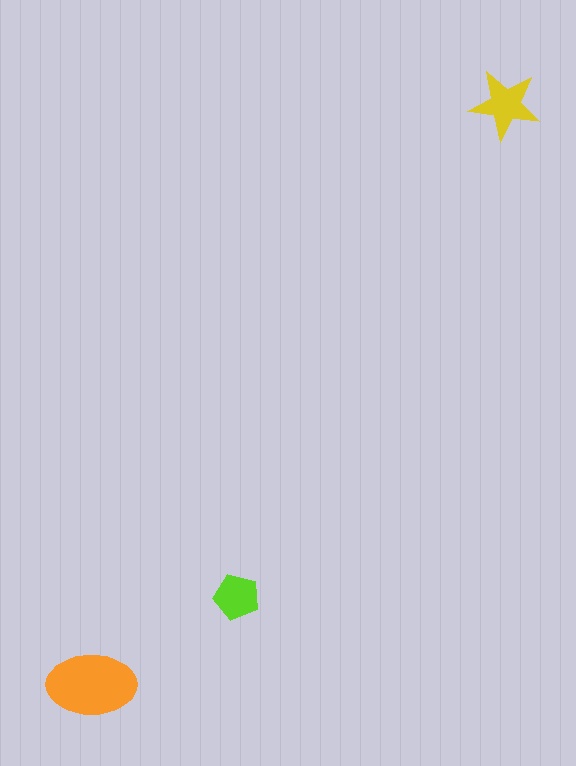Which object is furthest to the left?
The orange ellipse is leftmost.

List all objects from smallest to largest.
The lime pentagon, the yellow star, the orange ellipse.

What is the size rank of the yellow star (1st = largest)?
2nd.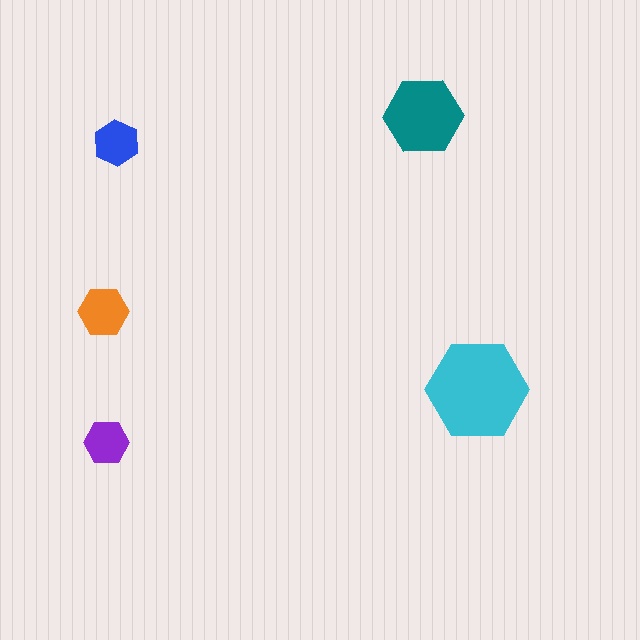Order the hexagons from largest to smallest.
the cyan one, the teal one, the orange one, the blue one, the purple one.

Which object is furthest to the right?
The cyan hexagon is rightmost.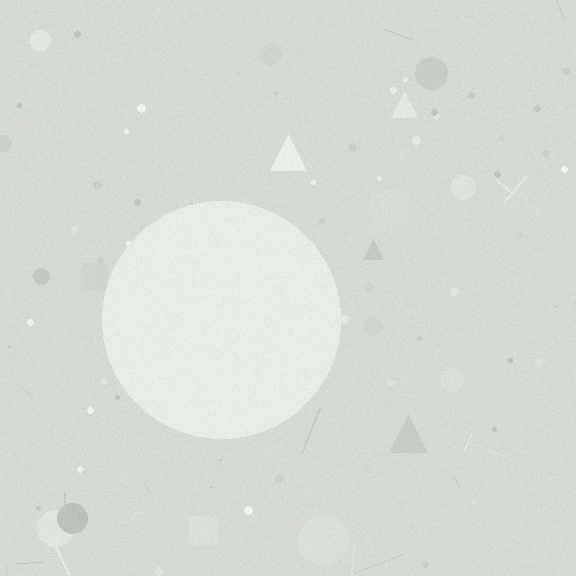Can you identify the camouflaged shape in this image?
The camouflaged shape is a circle.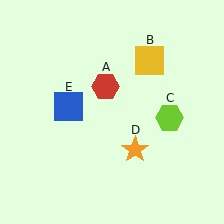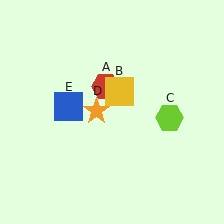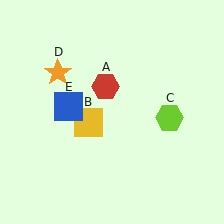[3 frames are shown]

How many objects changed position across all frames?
2 objects changed position: yellow square (object B), orange star (object D).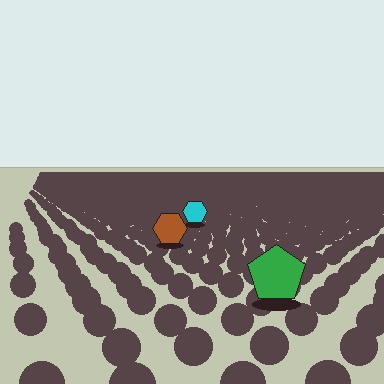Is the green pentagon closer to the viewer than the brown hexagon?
Yes. The green pentagon is closer — you can tell from the texture gradient: the ground texture is coarser near it.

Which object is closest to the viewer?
The green pentagon is closest. The texture marks near it are larger and more spread out.